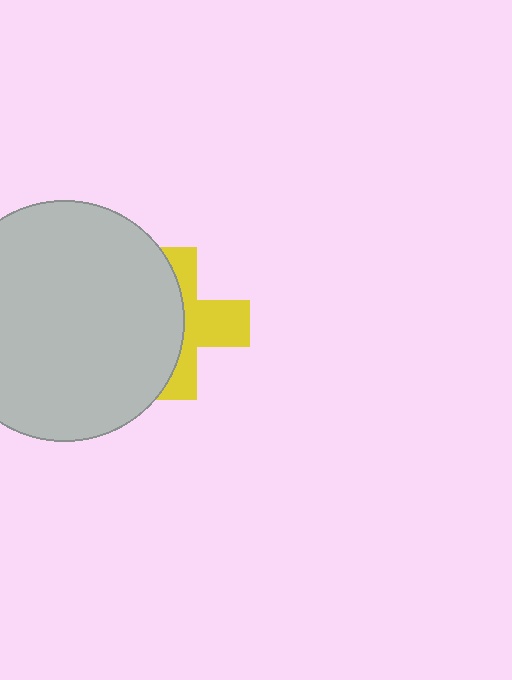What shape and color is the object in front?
The object in front is a light gray circle.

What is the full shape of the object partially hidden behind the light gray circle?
The partially hidden object is a yellow cross.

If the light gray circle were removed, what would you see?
You would see the complete yellow cross.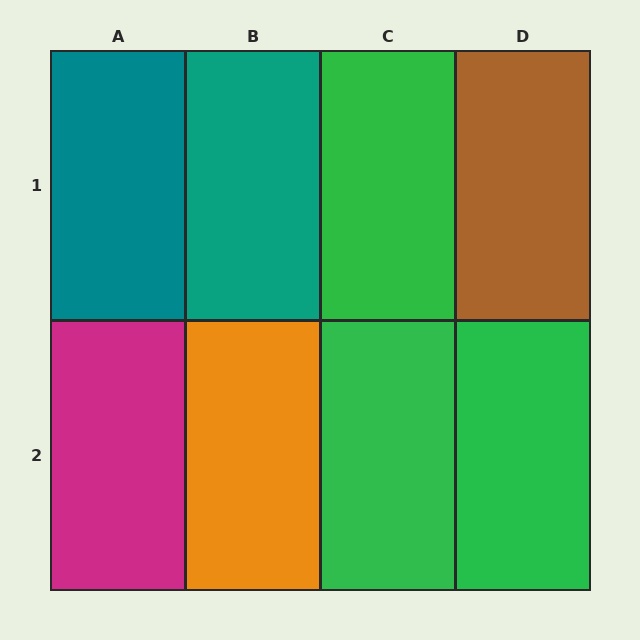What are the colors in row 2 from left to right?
Magenta, orange, green, green.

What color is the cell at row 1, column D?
Brown.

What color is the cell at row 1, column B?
Teal.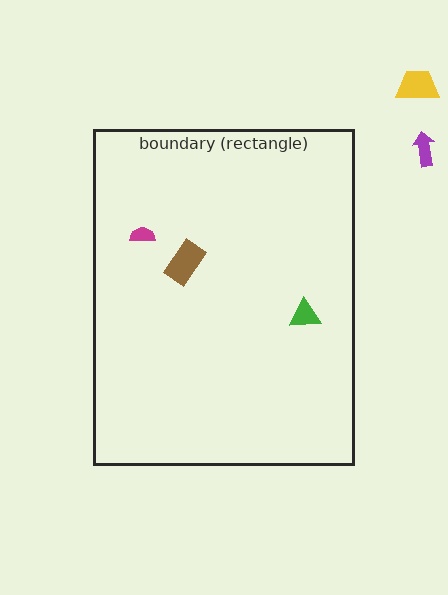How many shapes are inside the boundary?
3 inside, 2 outside.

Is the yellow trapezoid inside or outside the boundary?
Outside.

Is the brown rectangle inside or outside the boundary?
Inside.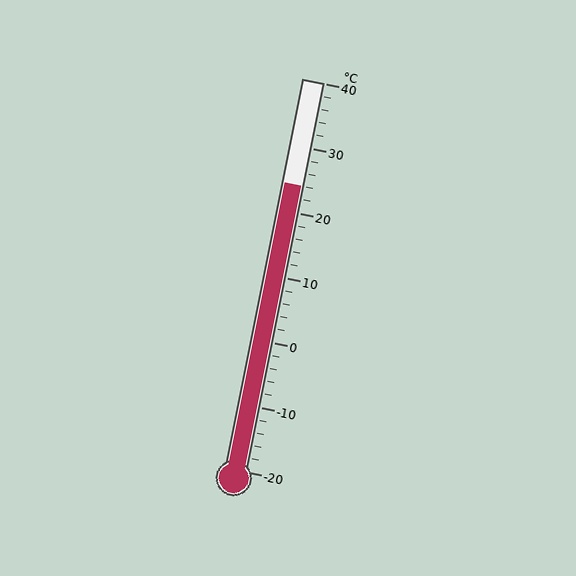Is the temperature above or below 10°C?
The temperature is above 10°C.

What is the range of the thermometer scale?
The thermometer scale ranges from -20°C to 40°C.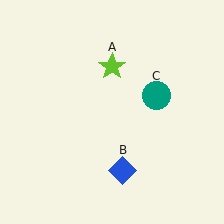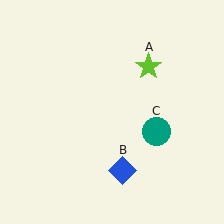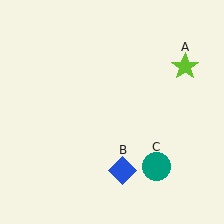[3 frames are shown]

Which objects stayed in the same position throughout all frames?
Blue diamond (object B) remained stationary.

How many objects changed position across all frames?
2 objects changed position: lime star (object A), teal circle (object C).